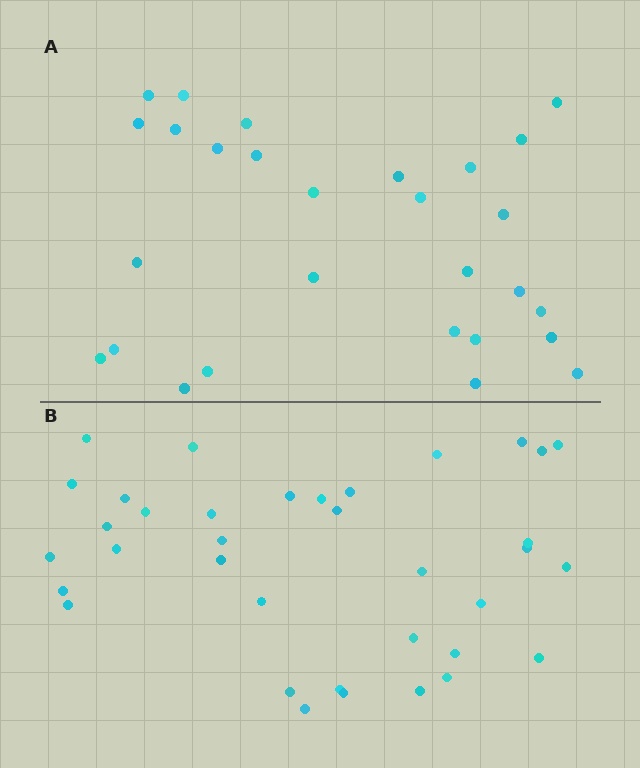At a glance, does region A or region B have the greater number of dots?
Region B (the bottom region) has more dots.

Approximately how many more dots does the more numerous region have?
Region B has roughly 8 or so more dots than region A.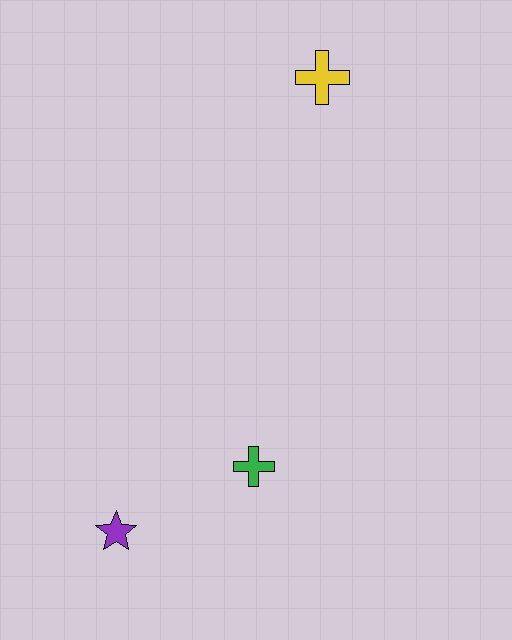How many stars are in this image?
There is 1 star.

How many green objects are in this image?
There is 1 green object.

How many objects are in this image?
There are 3 objects.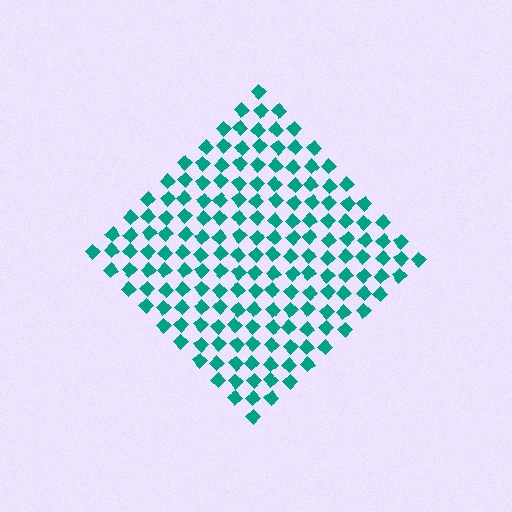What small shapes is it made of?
It is made of small diamonds.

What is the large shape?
The large shape is a diamond.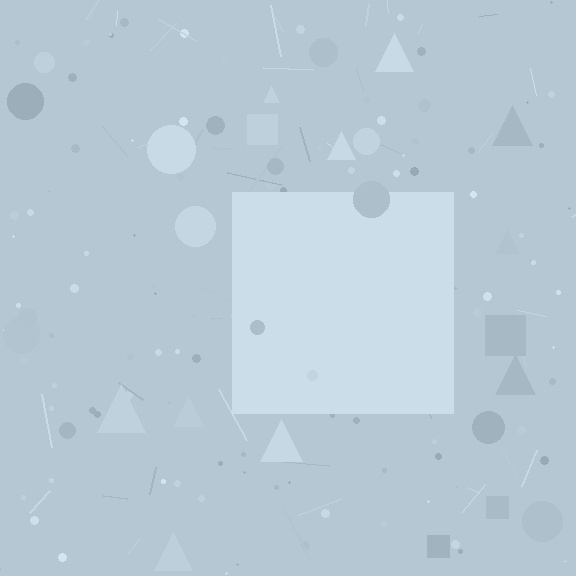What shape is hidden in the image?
A square is hidden in the image.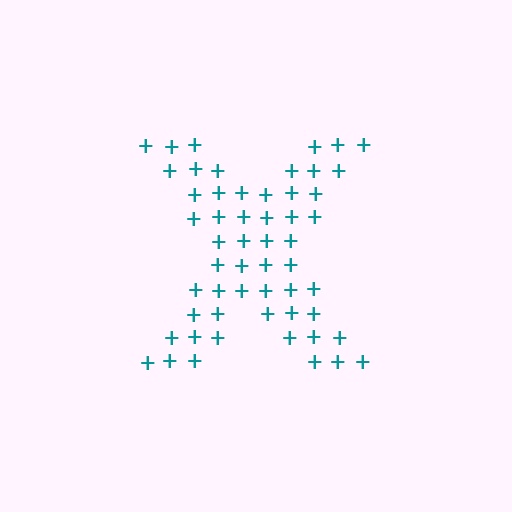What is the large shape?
The large shape is the letter X.